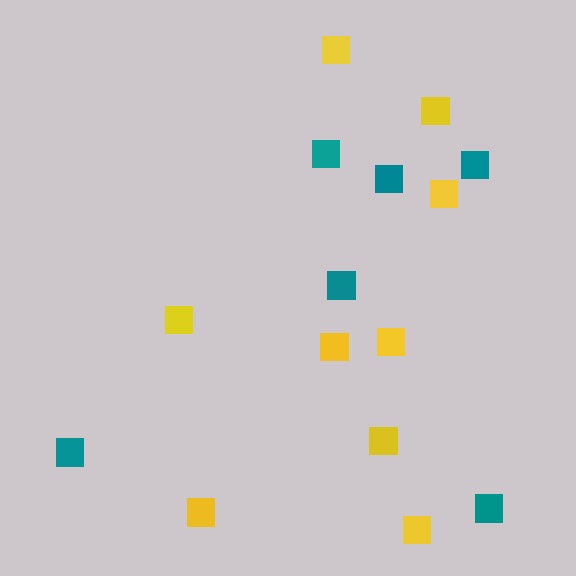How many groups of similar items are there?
There are 2 groups: one group of yellow squares (9) and one group of teal squares (6).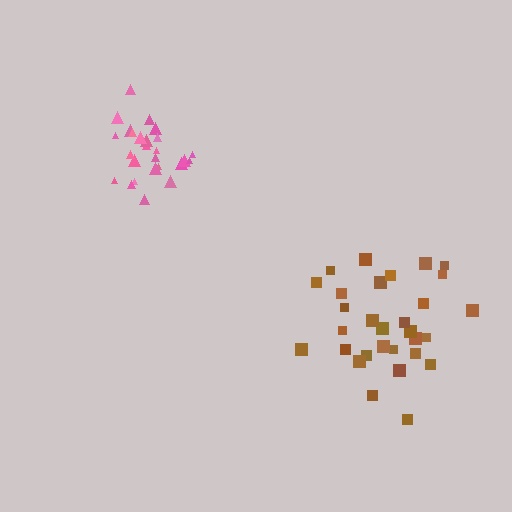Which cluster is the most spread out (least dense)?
Brown.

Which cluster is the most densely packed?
Pink.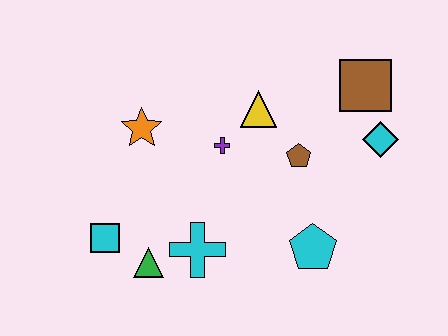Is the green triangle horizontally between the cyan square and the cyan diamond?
Yes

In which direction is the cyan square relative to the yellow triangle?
The cyan square is to the left of the yellow triangle.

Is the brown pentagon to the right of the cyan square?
Yes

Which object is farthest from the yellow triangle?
The cyan square is farthest from the yellow triangle.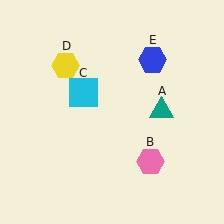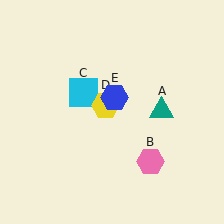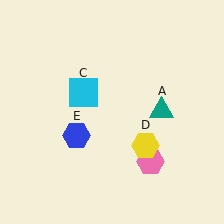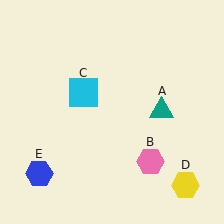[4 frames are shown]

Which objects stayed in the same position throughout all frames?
Teal triangle (object A) and pink hexagon (object B) and cyan square (object C) remained stationary.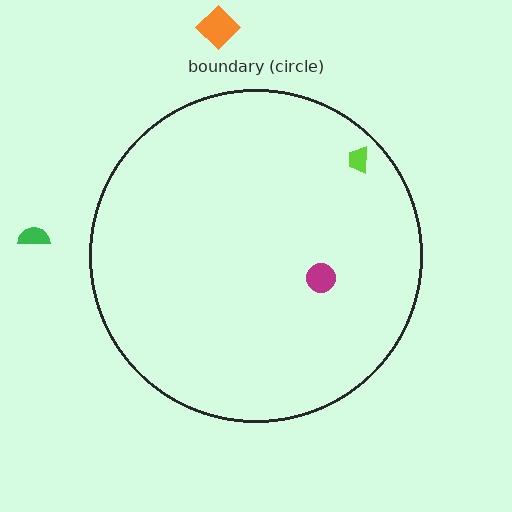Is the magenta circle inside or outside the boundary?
Inside.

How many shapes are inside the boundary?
2 inside, 2 outside.